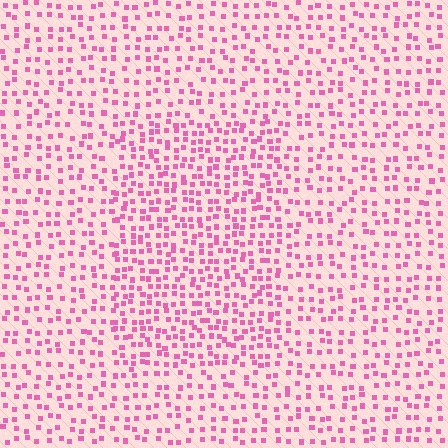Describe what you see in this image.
The image contains small pink elements arranged at two different densities. A rectangle-shaped region is visible where the elements are more densely packed than the surrounding area.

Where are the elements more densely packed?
The elements are more densely packed inside the rectangle boundary.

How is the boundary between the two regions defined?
The boundary is defined by a change in element density (approximately 1.6x ratio). All elements are the same color, size, and shape.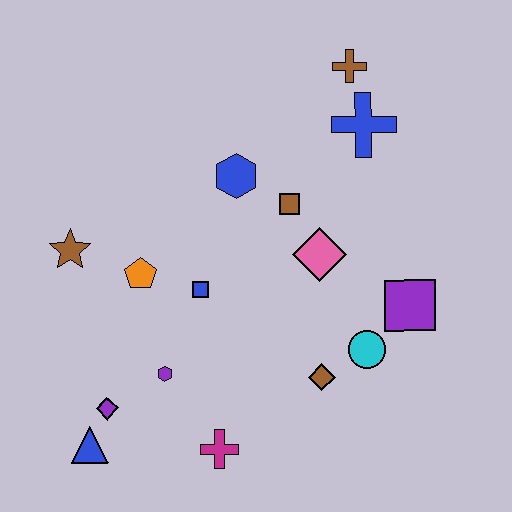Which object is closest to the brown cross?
The blue cross is closest to the brown cross.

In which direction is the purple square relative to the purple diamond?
The purple square is to the right of the purple diamond.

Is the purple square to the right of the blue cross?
Yes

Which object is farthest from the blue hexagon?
The blue triangle is farthest from the blue hexagon.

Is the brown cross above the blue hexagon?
Yes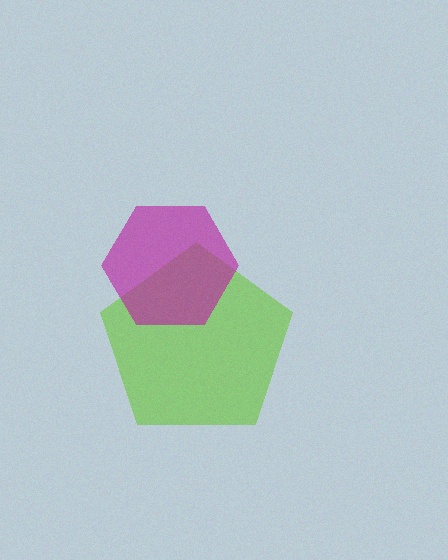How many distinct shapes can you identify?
There are 2 distinct shapes: a lime pentagon, a magenta hexagon.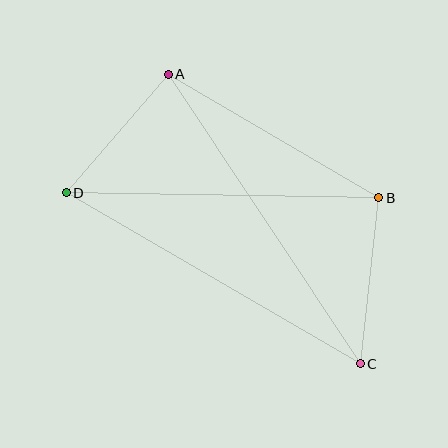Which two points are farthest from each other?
Points A and C are farthest from each other.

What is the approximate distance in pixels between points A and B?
The distance between A and B is approximately 244 pixels.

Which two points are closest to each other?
Points A and D are closest to each other.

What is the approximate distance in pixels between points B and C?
The distance between B and C is approximately 167 pixels.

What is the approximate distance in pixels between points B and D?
The distance between B and D is approximately 313 pixels.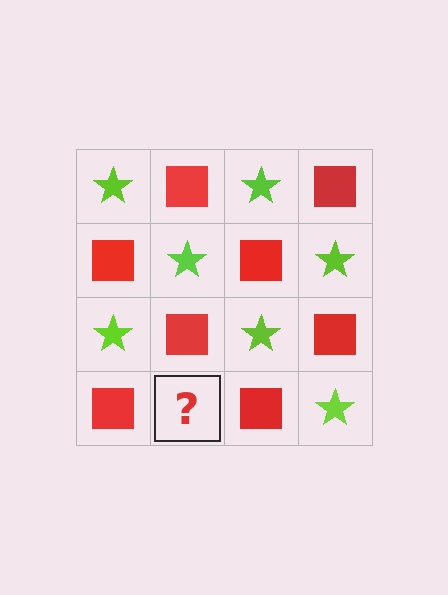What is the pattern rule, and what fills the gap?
The rule is that it alternates lime star and red square in a checkerboard pattern. The gap should be filled with a lime star.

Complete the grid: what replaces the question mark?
The question mark should be replaced with a lime star.